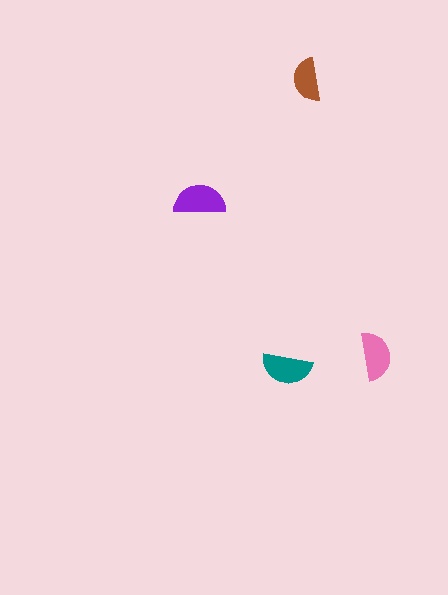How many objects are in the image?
There are 4 objects in the image.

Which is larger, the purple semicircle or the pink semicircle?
The purple one.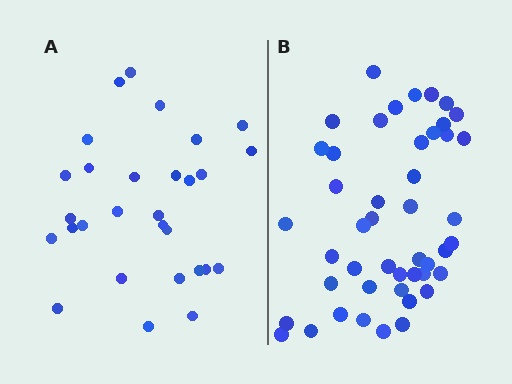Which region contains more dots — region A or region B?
Region B (the right region) has more dots.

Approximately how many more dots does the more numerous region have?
Region B has approximately 15 more dots than region A.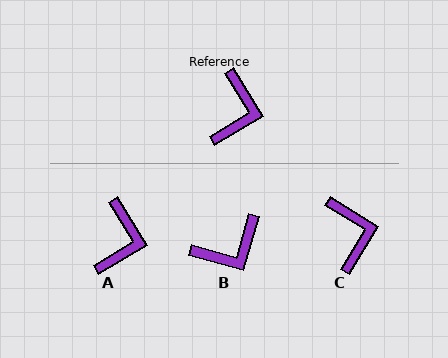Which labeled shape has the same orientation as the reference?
A.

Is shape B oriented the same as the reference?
No, it is off by about 47 degrees.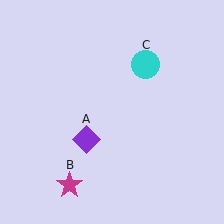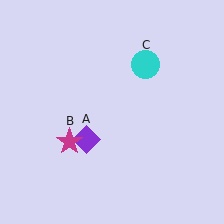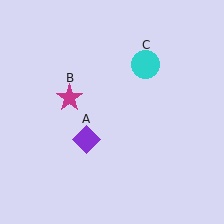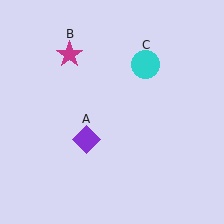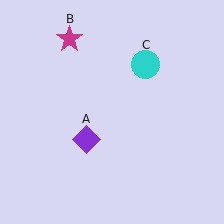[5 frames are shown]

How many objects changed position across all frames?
1 object changed position: magenta star (object B).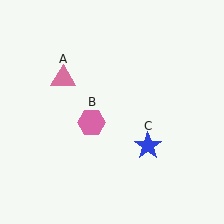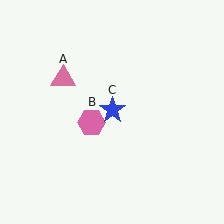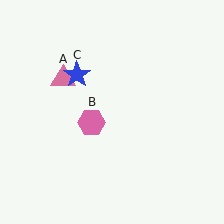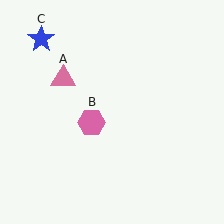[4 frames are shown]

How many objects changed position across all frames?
1 object changed position: blue star (object C).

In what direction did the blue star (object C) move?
The blue star (object C) moved up and to the left.